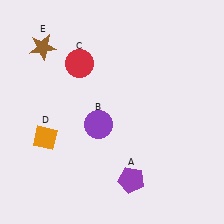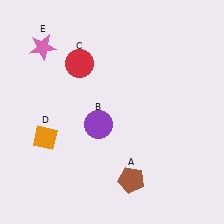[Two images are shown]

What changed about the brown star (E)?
In Image 1, E is brown. In Image 2, it changed to pink.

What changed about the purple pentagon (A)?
In Image 1, A is purple. In Image 2, it changed to brown.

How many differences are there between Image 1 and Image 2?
There are 2 differences between the two images.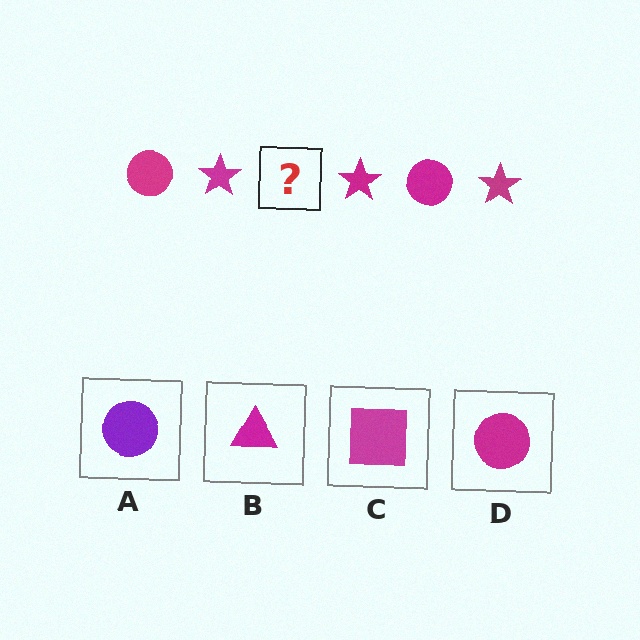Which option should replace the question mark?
Option D.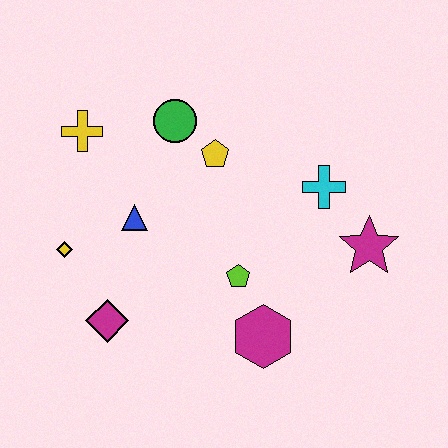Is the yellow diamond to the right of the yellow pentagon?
No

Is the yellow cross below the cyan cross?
No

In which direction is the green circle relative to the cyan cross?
The green circle is to the left of the cyan cross.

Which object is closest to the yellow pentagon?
The green circle is closest to the yellow pentagon.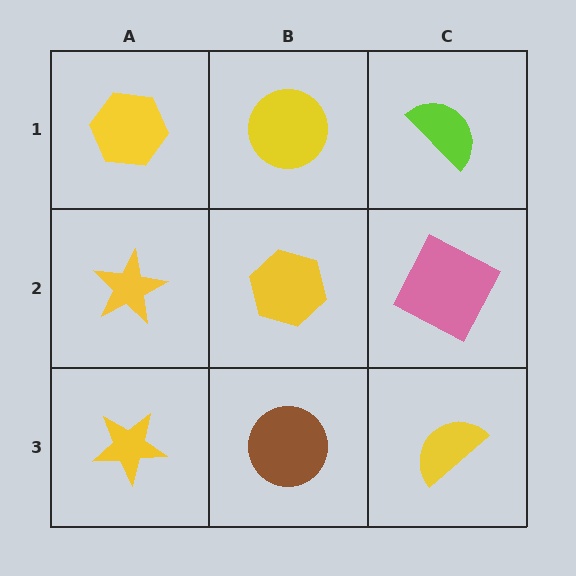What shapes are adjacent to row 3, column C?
A pink square (row 2, column C), a brown circle (row 3, column B).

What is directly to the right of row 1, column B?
A lime semicircle.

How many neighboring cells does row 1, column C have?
2.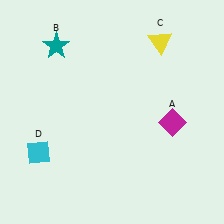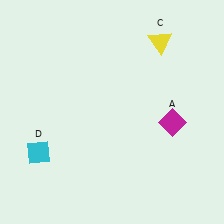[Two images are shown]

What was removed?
The teal star (B) was removed in Image 2.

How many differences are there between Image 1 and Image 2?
There is 1 difference between the two images.